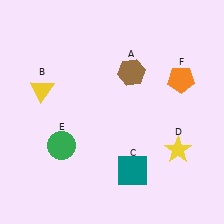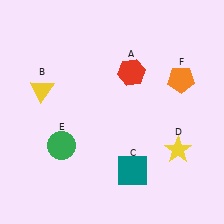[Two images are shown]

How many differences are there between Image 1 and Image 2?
There is 1 difference between the two images.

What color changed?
The hexagon (A) changed from brown in Image 1 to red in Image 2.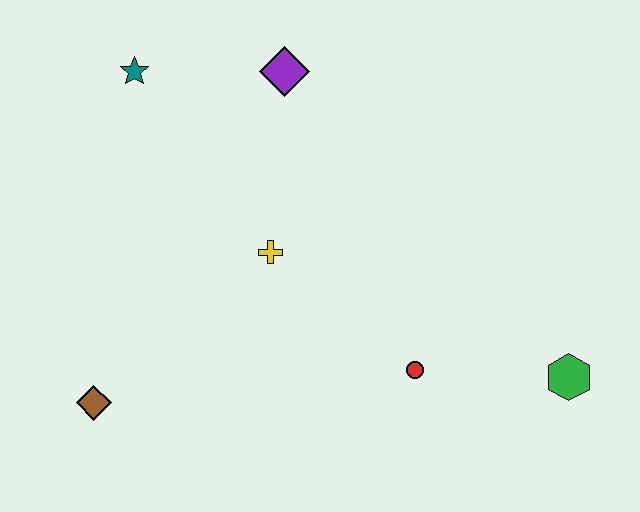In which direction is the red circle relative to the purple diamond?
The red circle is below the purple diamond.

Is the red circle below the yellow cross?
Yes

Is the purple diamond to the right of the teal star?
Yes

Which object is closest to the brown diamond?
The yellow cross is closest to the brown diamond.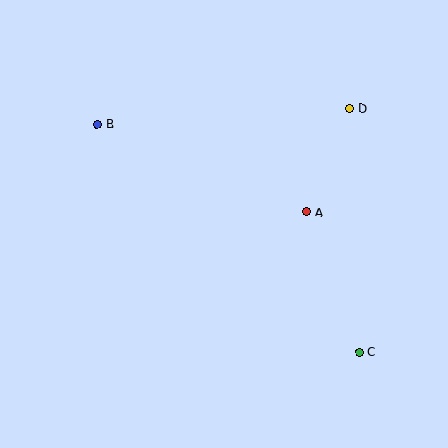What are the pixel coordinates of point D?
Point D is at (350, 108).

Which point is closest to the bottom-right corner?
Point C is closest to the bottom-right corner.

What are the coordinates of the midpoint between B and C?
The midpoint between B and C is at (228, 238).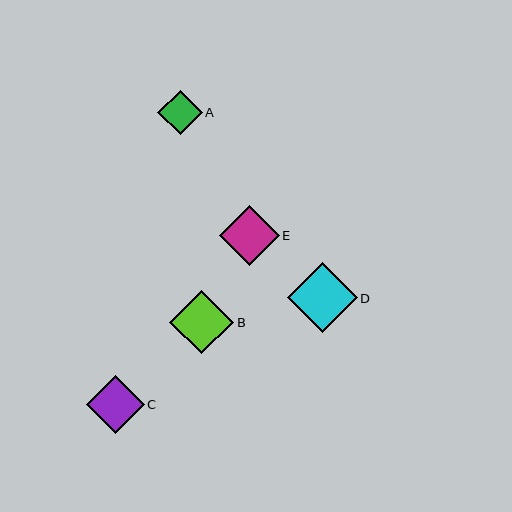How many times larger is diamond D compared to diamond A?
Diamond D is approximately 1.6 times the size of diamond A.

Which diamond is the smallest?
Diamond A is the smallest with a size of approximately 45 pixels.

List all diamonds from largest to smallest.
From largest to smallest: D, B, E, C, A.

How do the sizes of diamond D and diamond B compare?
Diamond D and diamond B are approximately the same size.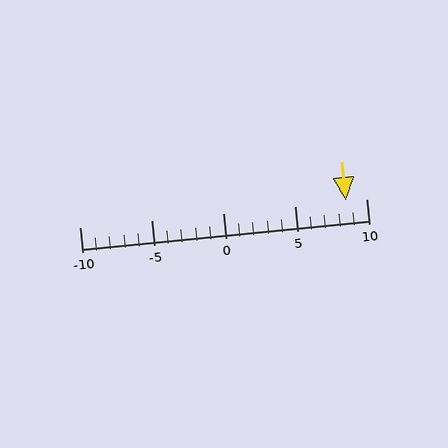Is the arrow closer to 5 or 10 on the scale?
The arrow is closer to 10.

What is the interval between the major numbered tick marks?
The major tick marks are spaced 5 units apart.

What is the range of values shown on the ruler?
The ruler shows values from -10 to 10.